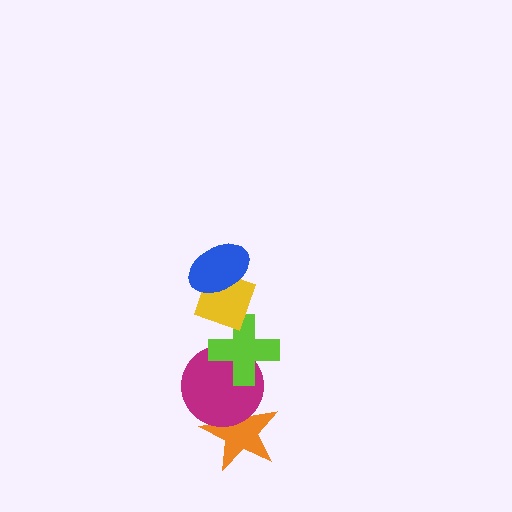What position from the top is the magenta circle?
The magenta circle is 4th from the top.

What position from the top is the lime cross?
The lime cross is 3rd from the top.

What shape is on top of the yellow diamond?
The blue ellipse is on top of the yellow diamond.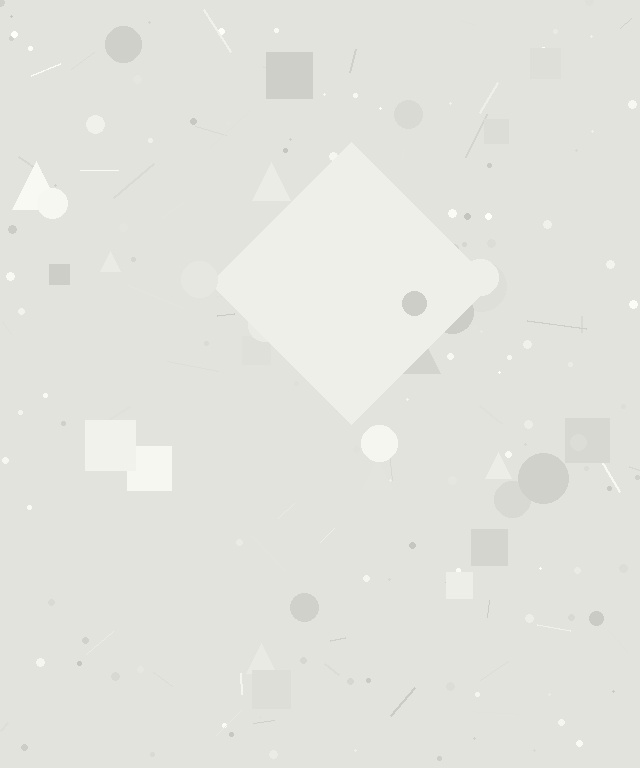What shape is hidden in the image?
A diamond is hidden in the image.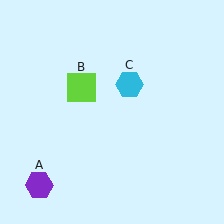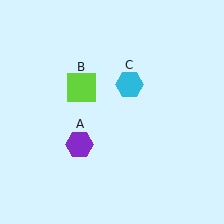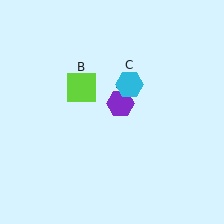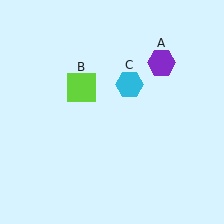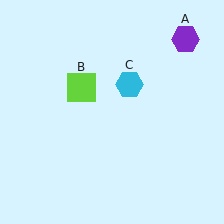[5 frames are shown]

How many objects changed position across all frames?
1 object changed position: purple hexagon (object A).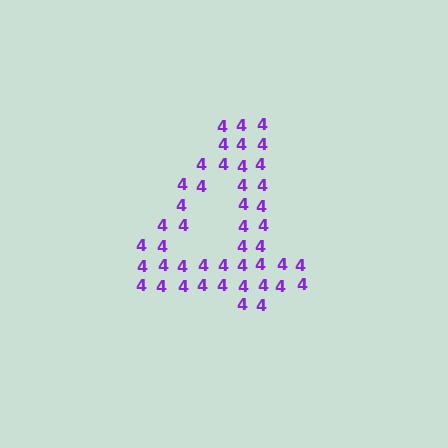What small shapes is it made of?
It is made of small digit 4's.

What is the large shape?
The large shape is the digit 4.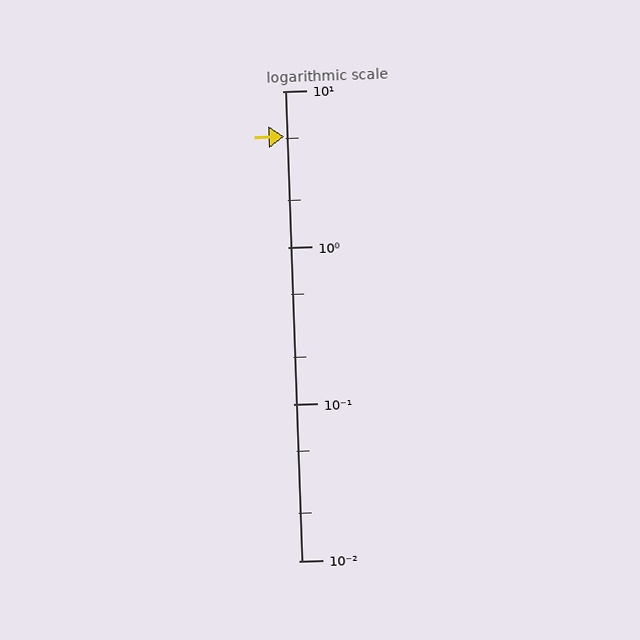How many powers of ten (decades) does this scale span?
The scale spans 3 decades, from 0.01 to 10.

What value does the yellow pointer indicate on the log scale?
The pointer indicates approximately 5.1.